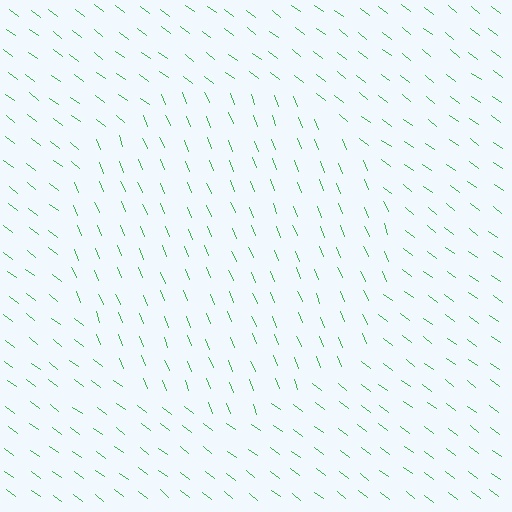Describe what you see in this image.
The image is filled with small green line segments. A circle region in the image has lines oriented differently from the surrounding lines, creating a visible texture boundary.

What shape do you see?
I see a circle.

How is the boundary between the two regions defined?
The boundary is defined purely by a change in line orientation (approximately 31 degrees difference). All lines are the same color and thickness.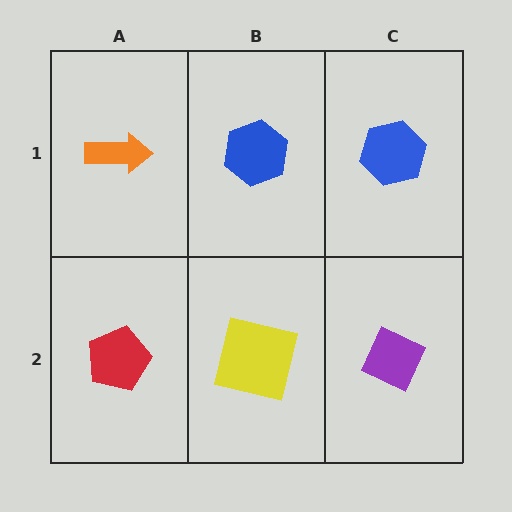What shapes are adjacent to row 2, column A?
An orange arrow (row 1, column A), a yellow square (row 2, column B).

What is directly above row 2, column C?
A blue hexagon.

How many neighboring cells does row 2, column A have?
2.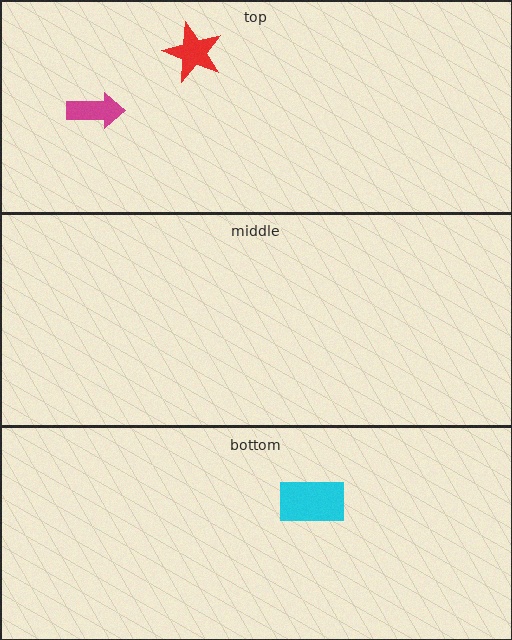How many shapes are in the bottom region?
1.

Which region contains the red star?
The top region.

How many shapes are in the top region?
2.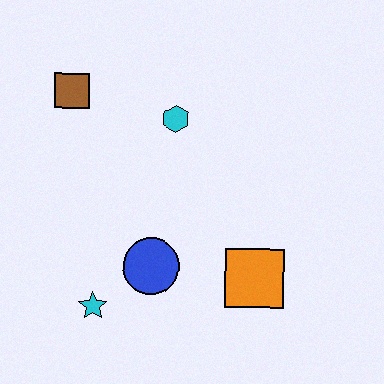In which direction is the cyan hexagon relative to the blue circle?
The cyan hexagon is above the blue circle.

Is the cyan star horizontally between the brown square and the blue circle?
Yes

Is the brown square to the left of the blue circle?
Yes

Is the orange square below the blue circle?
Yes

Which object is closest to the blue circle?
The cyan star is closest to the blue circle.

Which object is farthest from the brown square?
The orange square is farthest from the brown square.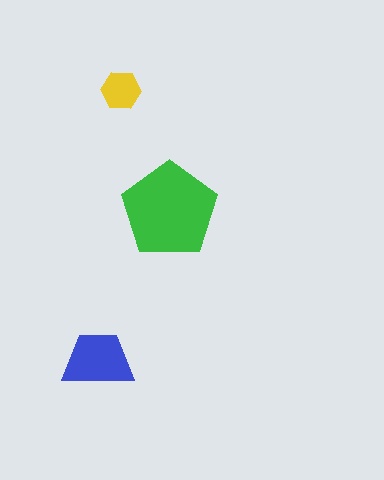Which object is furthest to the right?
The green pentagon is rightmost.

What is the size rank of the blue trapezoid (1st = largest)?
2nd.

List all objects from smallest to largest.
The yellow hexagon, the blue trapezoid, the green pentagon.